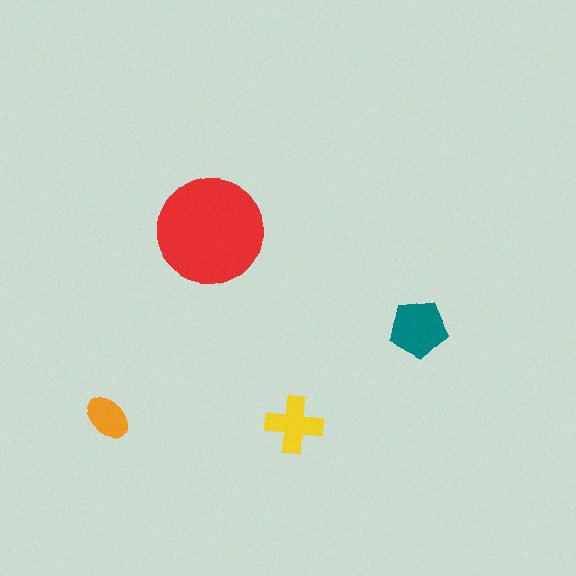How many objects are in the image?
There are 4 objects in the image.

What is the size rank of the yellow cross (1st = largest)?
3rd.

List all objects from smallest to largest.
The orange ellipse, the yellow cross, the teal pentagon, the red circle.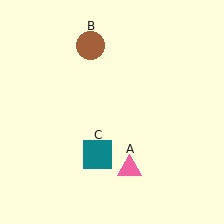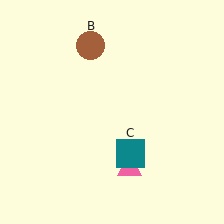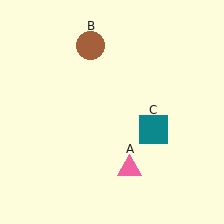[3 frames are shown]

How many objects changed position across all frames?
1 object changed position: teal square (object C).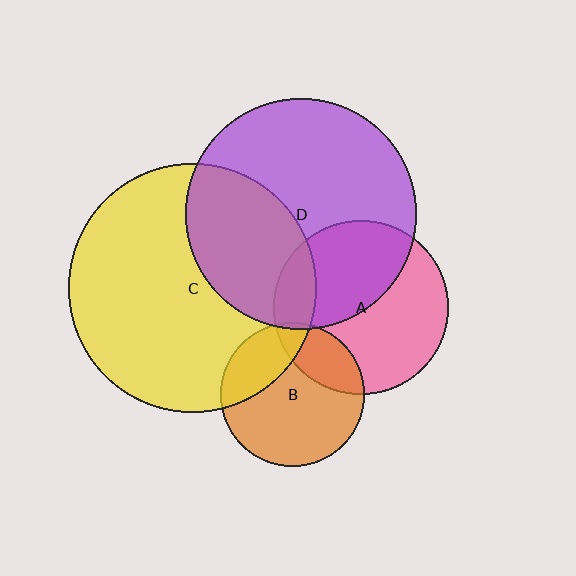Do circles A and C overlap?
Yes.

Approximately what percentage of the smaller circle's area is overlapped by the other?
Approximately 15%.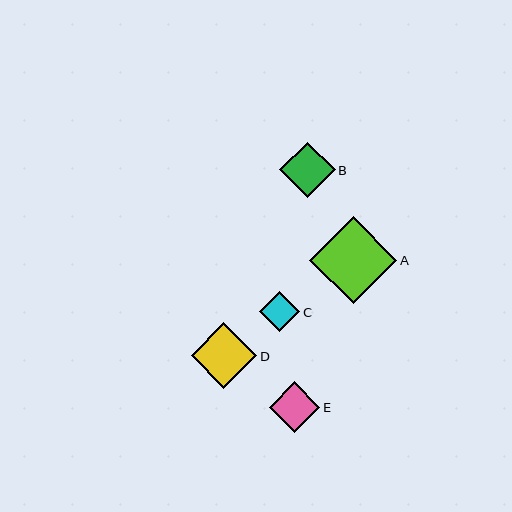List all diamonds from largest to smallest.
From largest to smallest: A, D, B, E, C.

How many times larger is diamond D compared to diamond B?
Diamond D is approximately 1.2 times the size of diamond B.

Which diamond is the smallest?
Diamond C is the smallest with a size of approximately 40 pixels.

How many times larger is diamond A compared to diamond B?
Diamond A is approximately 1.6 times the size of diamond B.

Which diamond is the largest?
Diamond A is the largest with a size of approximately 87 pixels.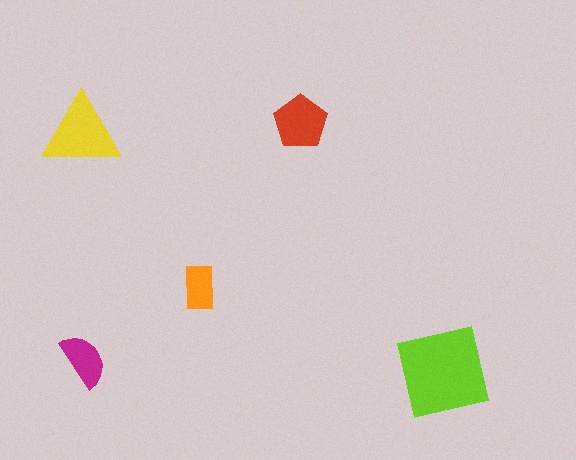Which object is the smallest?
The orange rectangle.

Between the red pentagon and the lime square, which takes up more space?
The lime square.